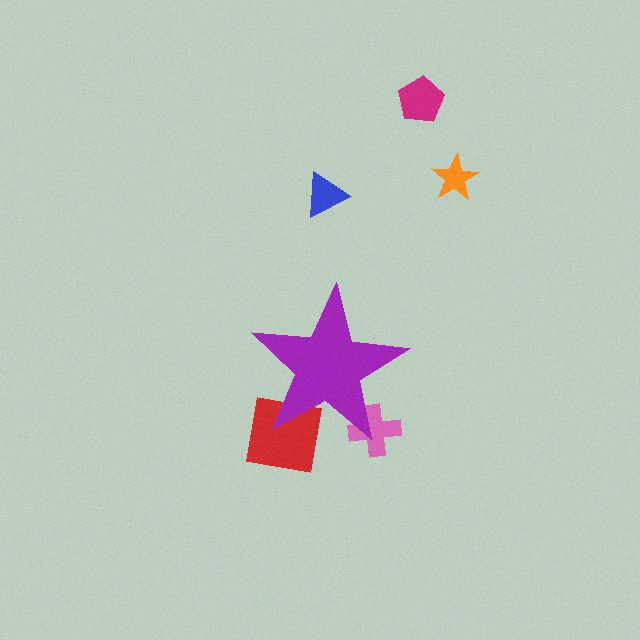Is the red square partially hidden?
Yes, the red square is partially hidden behind the purple star.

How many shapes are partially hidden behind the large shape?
2 shapes are partially hidden.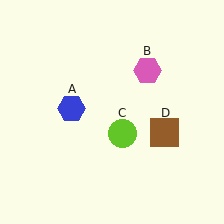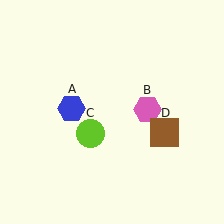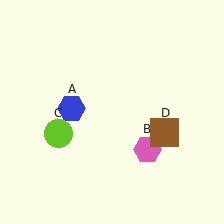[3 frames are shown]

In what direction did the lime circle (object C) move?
The lime circle (object C) moved left.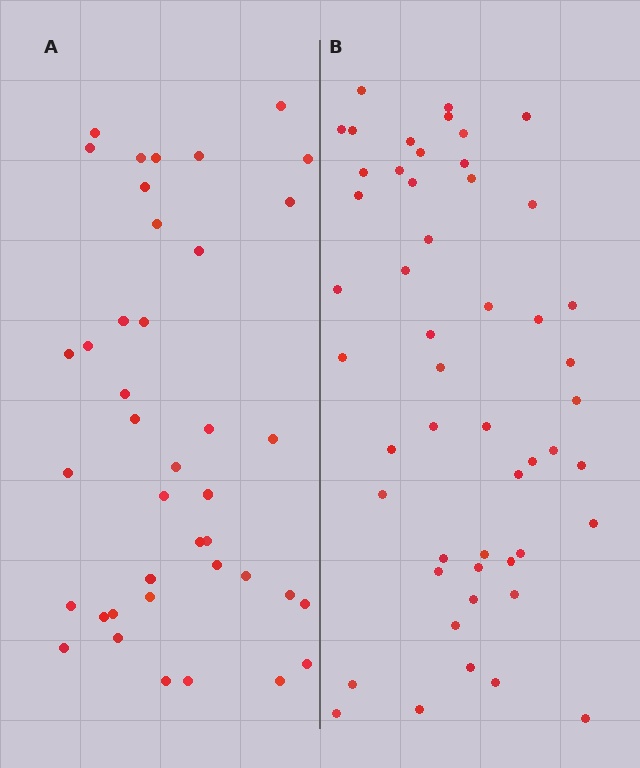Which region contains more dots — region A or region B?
Region B (the right region) has more dots.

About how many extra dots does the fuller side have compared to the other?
Region B has roughly 12 or so more dots than region A.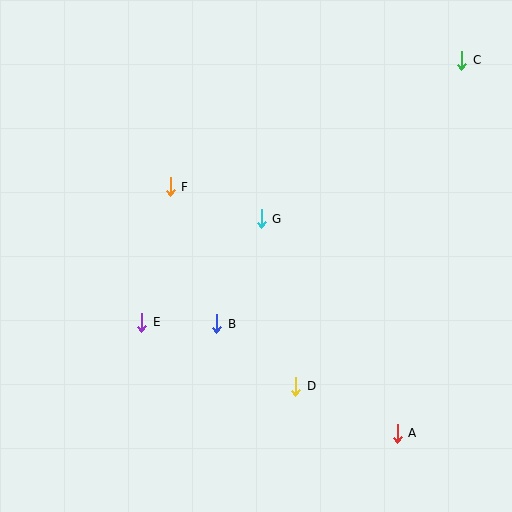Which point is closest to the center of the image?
Point G at (261, 219) is closest to the center.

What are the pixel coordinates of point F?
Point F is at (170, 187).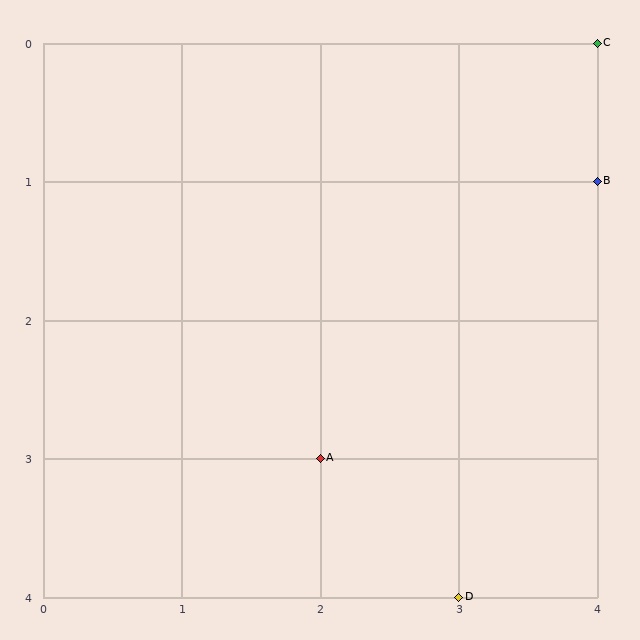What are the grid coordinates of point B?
Point B is at grid coordinates (4, 1).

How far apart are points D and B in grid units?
Points D and B are 1 column and 3 rows apart (about 3.2 grid units diagonally).